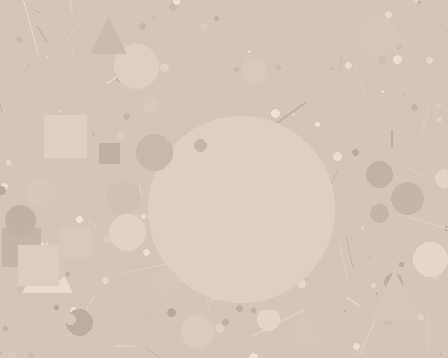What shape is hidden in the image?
A circle is hidden in the image.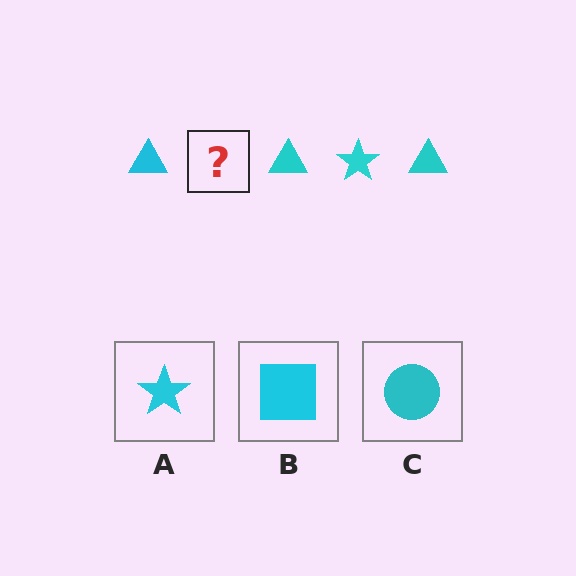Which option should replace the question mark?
Option A.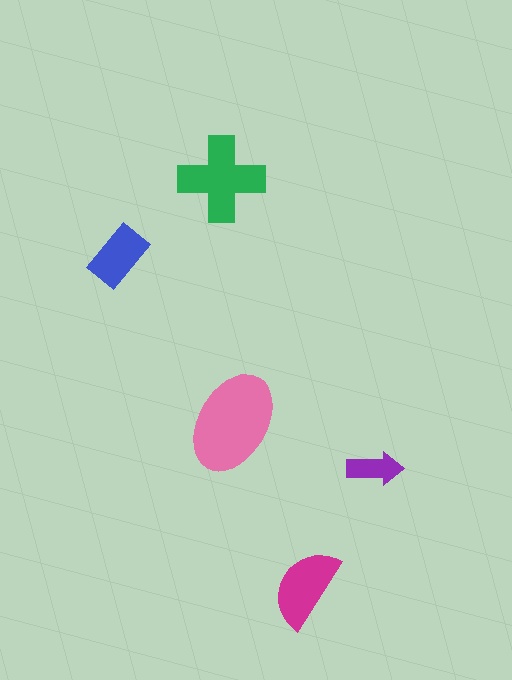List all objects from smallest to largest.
The purple arrow, the blue rectangle, the magenta semicircle, the green cross, the pink ellipse.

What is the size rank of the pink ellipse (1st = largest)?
1st.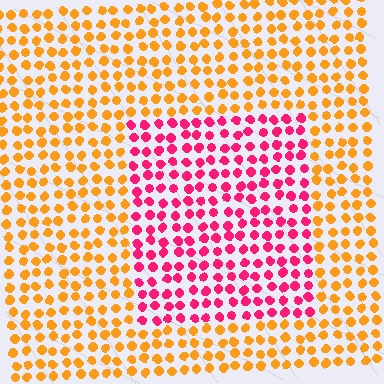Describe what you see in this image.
The image is filled with small orange elements in a uniform arrangement. A rectangle-shaped region is visible where the elements are tinted to a slightly different hue, forming a subtle color boundary.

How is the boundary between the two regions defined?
The boundary is defined purely by a slight shift in hue (about 59 degrees). Spacing, size, and orientation are identical on both sides.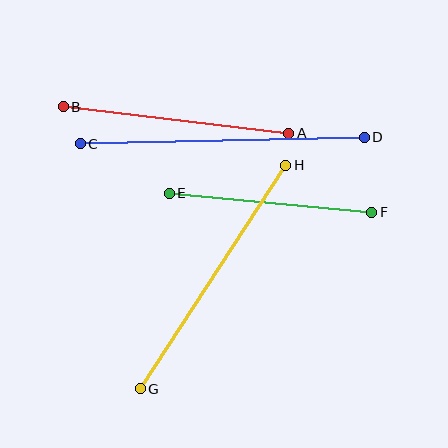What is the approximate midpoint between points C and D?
The midpoint is at approximately (222, 140) pixels.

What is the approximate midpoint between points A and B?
The midpoint is at approximately (176, 120) pixels.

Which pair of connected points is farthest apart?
Points C and D are farthest apart.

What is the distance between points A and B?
The distance is approximately 227 pixels.